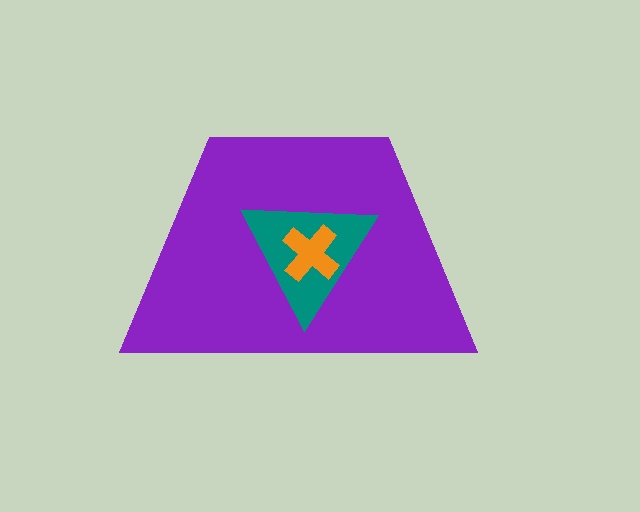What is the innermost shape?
The orange cross.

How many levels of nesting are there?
3.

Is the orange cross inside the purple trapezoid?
Yes.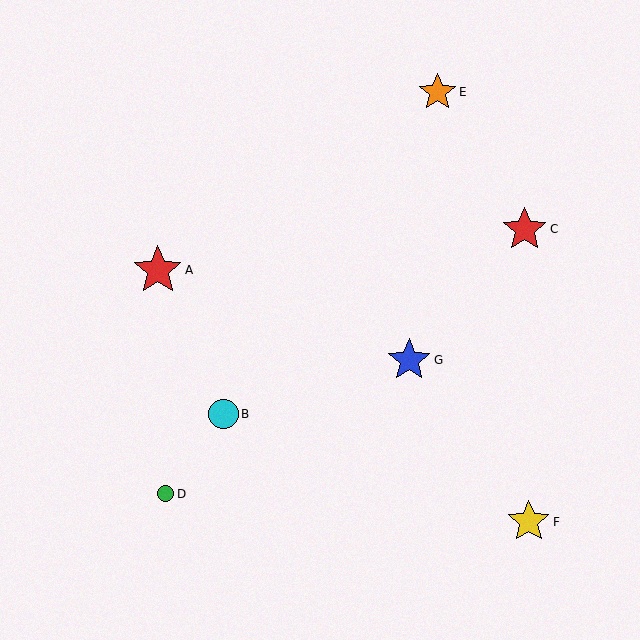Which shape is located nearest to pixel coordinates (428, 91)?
The orange star (labeled E) at (438, 92) is nearest to that location.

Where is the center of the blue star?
The center of the blue star is at (409, 360).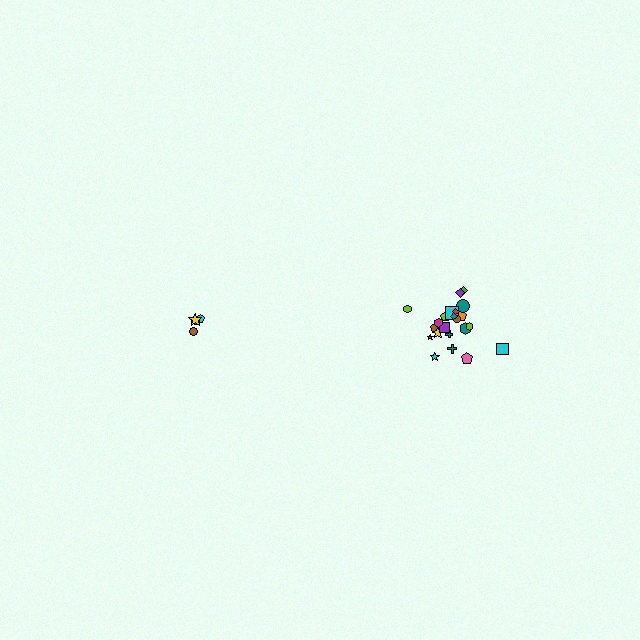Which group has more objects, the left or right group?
The right group.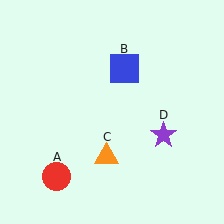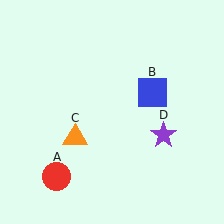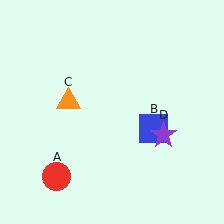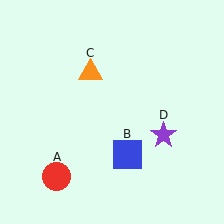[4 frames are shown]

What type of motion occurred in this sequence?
The blue square (object B), orange triangle (object C) rotated clockwise around the center of the scene.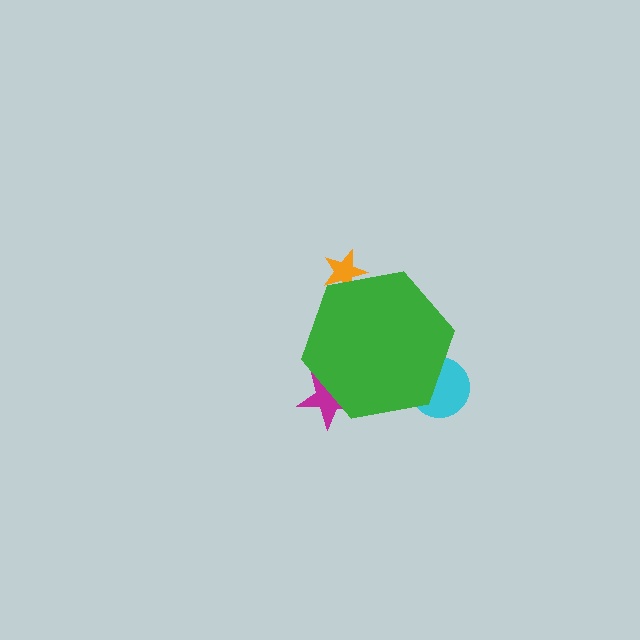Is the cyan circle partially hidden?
Yes, the cyan circle is partially hidden behind the green hexagon.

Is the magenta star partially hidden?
Yes, the magenta star is partially hidden behind the green hexagon.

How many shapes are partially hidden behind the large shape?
3 shapes are partially hidden.